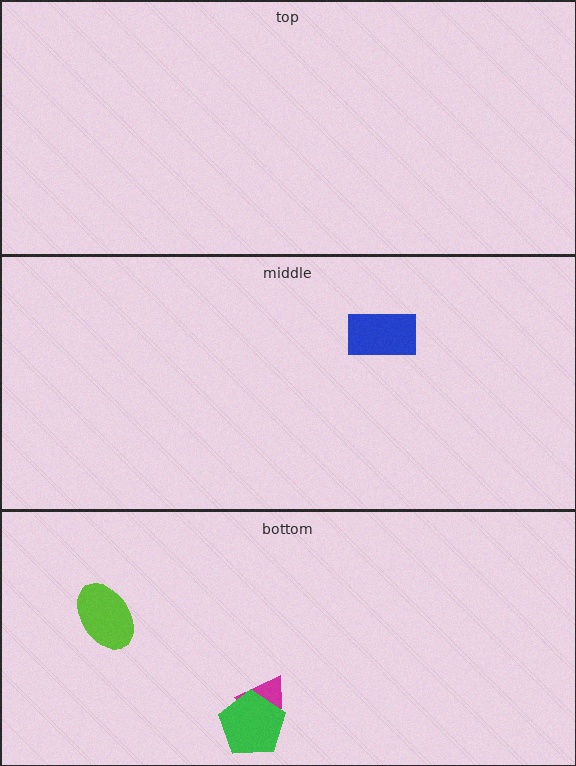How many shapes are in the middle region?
1.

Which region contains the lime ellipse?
The bottom region.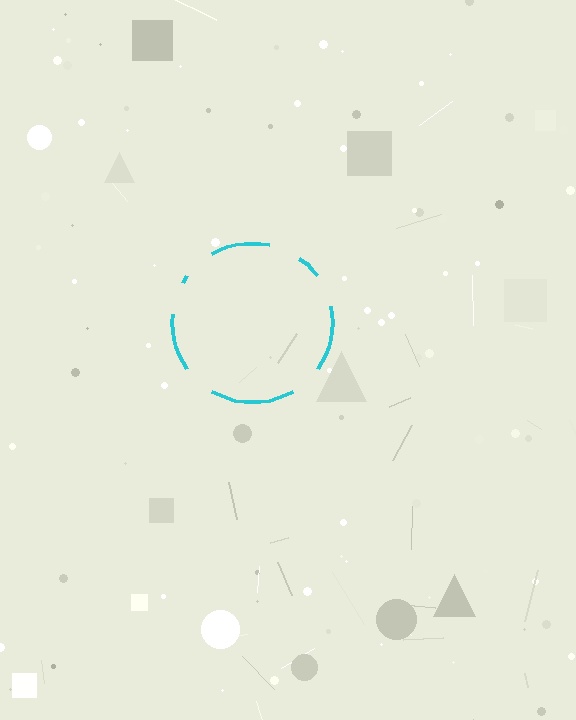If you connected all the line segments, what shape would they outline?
They would outline a circle.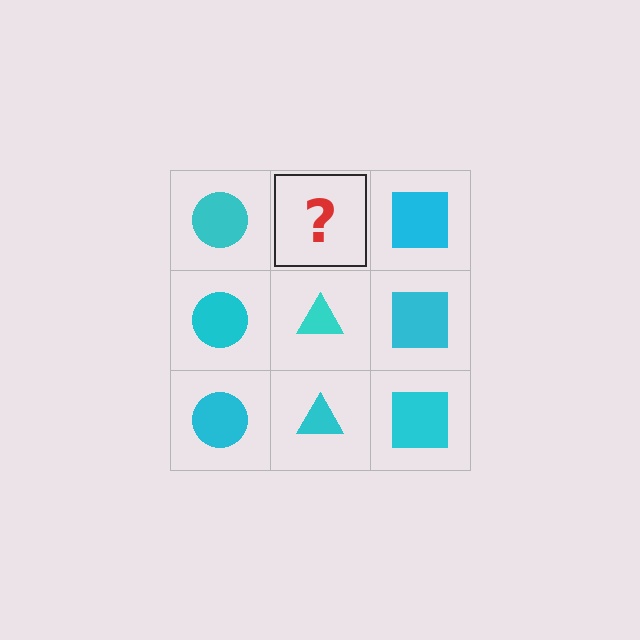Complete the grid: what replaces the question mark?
The question mark should be replaced with a cyan triangle.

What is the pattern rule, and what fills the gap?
The rule is that each column has a consistent shape. The gap should be filled with a cyan triangle.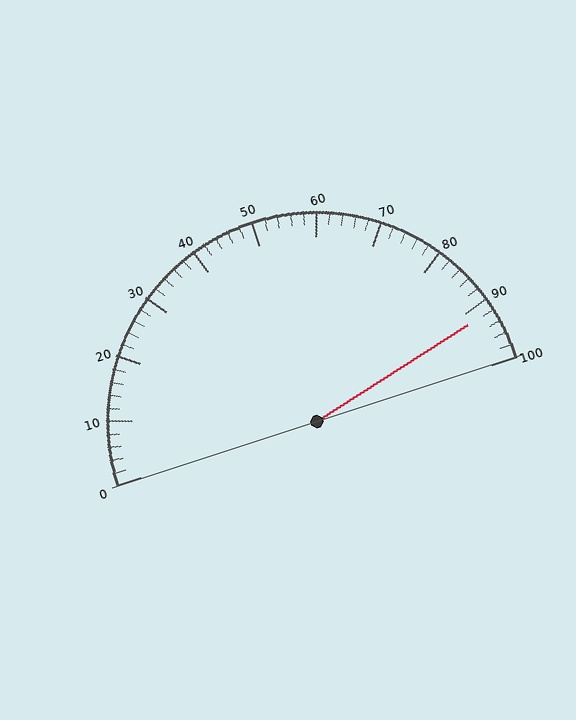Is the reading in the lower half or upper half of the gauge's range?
The reading is in the upper half of the range (0 to 100).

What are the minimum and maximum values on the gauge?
The gauge ranges from 0 to 100.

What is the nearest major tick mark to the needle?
The nearest major tick mark is 90.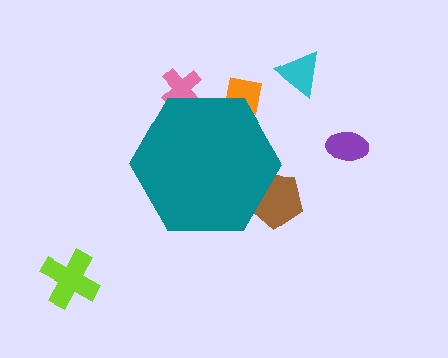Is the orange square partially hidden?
Yes, the orange square is partially hidden behind the teal hexagon.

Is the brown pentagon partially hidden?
Yes, the brown pentagon is partially hidden behind the teal hexagon.